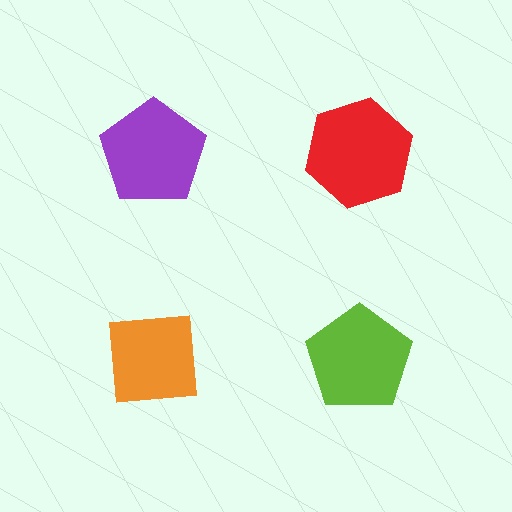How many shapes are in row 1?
2 shapes.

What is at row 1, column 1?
A purple pentagon.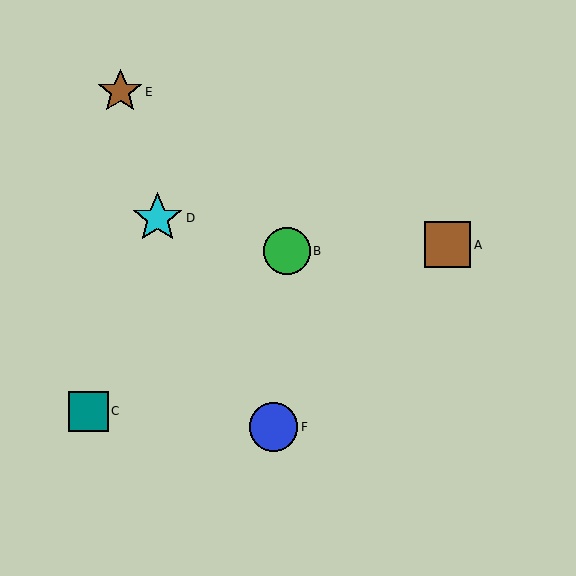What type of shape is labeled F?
Shape F is a blue circle.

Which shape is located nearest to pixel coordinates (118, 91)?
The brown star (labeled E) at (120, 92) is nearest to that location.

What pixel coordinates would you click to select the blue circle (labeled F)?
Click at (273, 427) to select the blue circle F.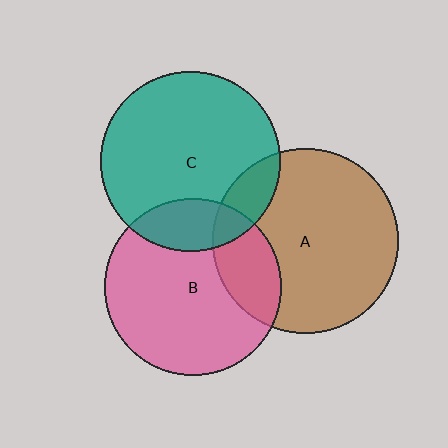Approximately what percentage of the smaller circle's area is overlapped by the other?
Approximately 25%.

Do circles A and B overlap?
Yes.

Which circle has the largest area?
Circle A (brown).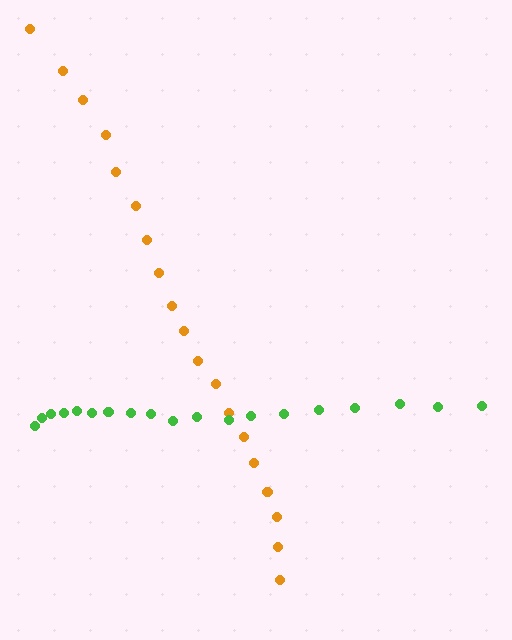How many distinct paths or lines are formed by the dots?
There are 2 distinct paths.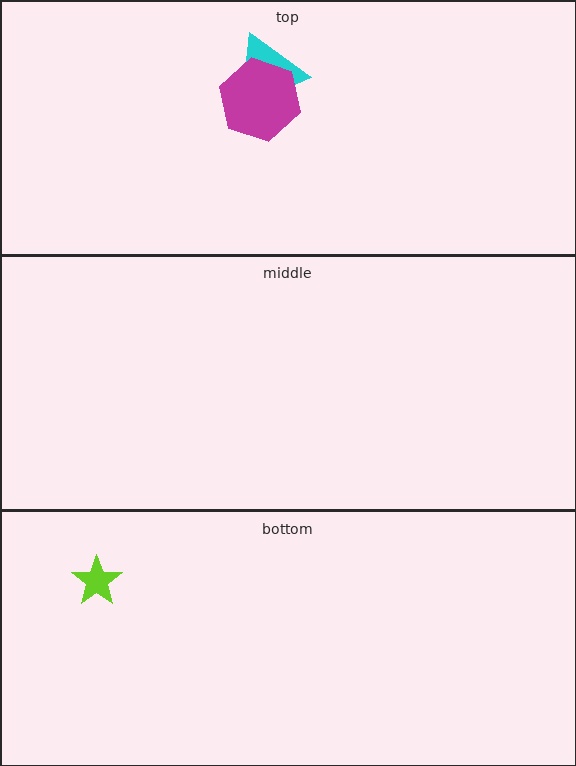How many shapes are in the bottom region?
1.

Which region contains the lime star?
The bottom region.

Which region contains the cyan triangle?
The top region.